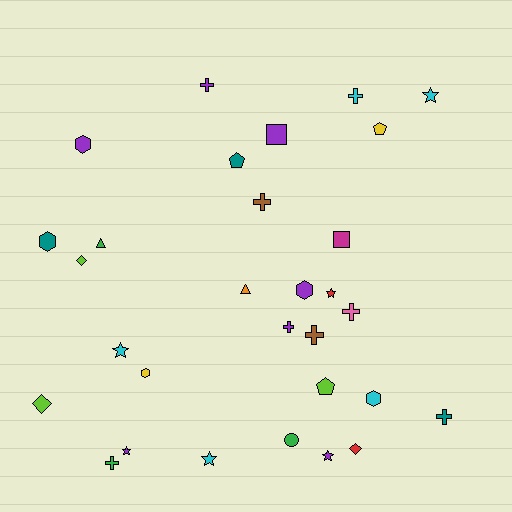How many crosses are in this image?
There are 8 crosses.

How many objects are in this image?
There are 30 objects.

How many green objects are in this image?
There are 3 green objects.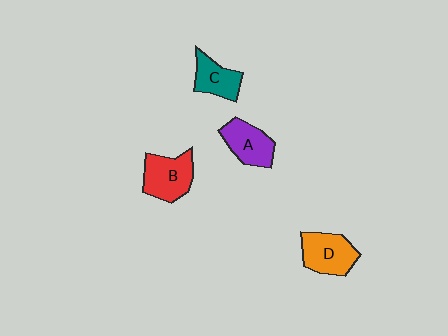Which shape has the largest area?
Shape B (red).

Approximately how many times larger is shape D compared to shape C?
Approximately 1.3 times.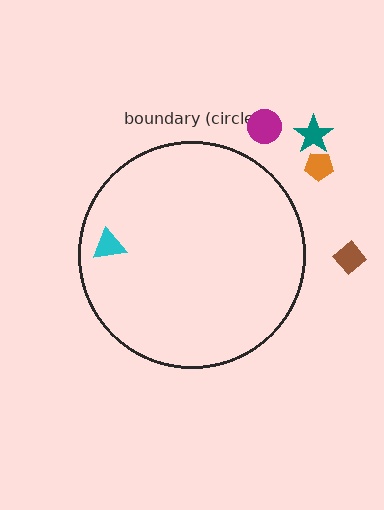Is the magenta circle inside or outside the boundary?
Outside.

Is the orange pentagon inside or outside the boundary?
Outside.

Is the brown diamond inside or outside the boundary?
Outside.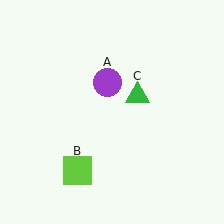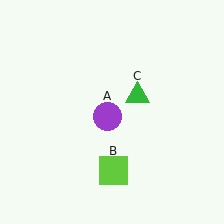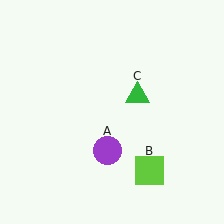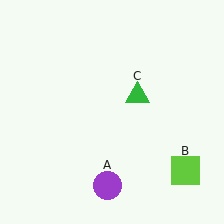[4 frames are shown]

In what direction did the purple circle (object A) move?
The purple circle (object A) moved down.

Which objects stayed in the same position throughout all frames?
Green triangle (object C) remained stationary.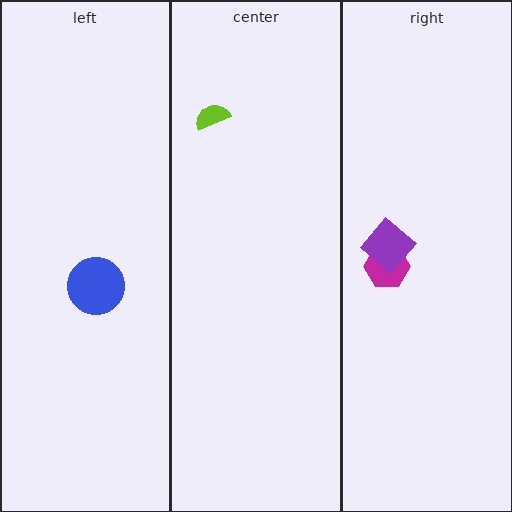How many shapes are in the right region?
2.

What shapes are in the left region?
The blue circle.